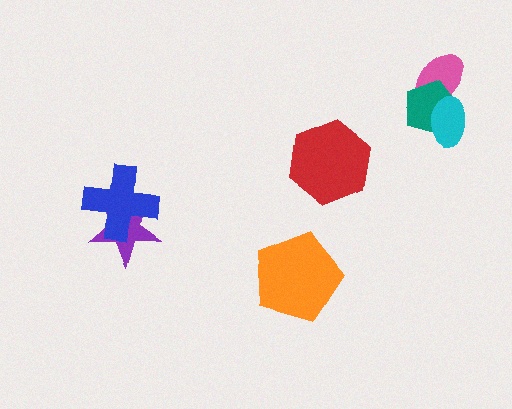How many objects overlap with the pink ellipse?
2 objects overlap with the pink ellipse.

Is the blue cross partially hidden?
No, no other shape covers it.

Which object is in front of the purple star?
The blue cross is in front of the purple star.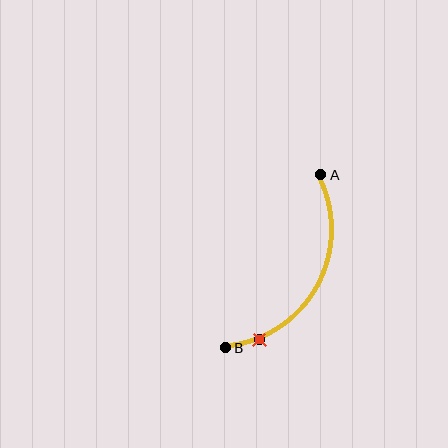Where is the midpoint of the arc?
The arc midpoint is the point on the curve farthest from the straight line joining A and B. It sits to the right of that line.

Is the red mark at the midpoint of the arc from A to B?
No. The red mark lies on the arc but is closer to endpoint B. The arc midpoint would be at the point on the curve equidistant along the arc from both A and B.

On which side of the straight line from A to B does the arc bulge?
The arc bulges to the right of the straight line connecting A and B.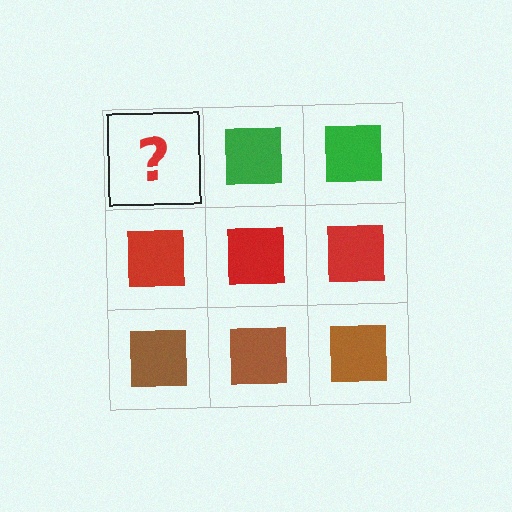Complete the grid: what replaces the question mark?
The question mark should be replaced with a green square.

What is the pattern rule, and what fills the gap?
The rule is that each row has a consistent color. The gap should be filled with a green square.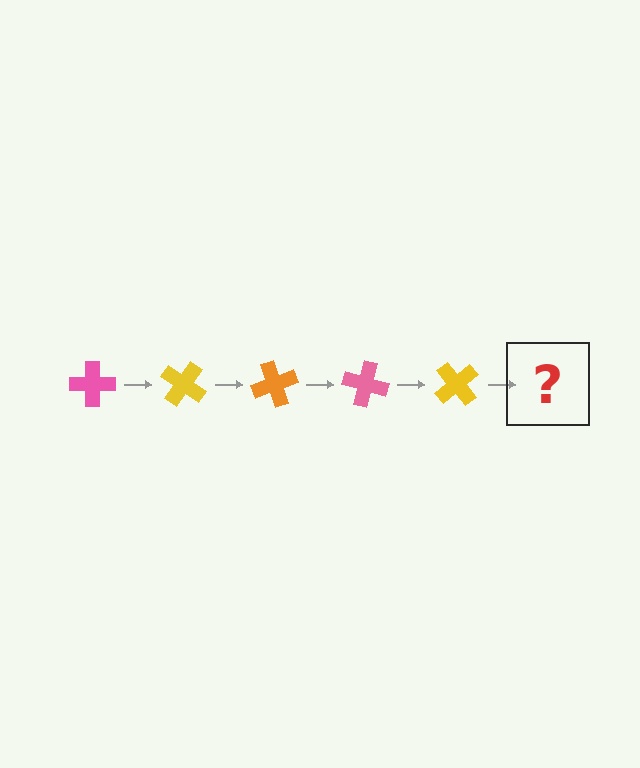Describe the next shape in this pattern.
It should be an orange cross, rotated 175 degrees from the start.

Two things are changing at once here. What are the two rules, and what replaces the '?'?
The two rules are that it rotates 35 degrees each step and the color cycles through pink, yellow, and orange. The '?' should be an orange cross, rotated 175 degrees from the start.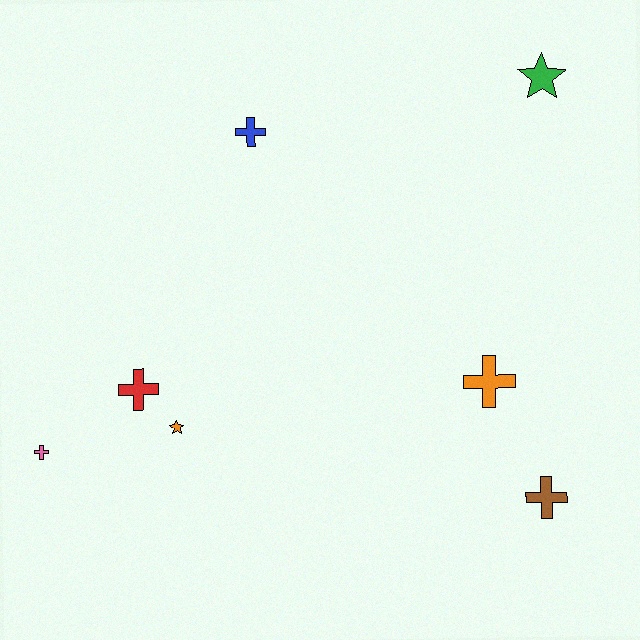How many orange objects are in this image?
There are 2 orange objects.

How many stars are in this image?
There are 2 stars.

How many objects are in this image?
There are 7 objects.